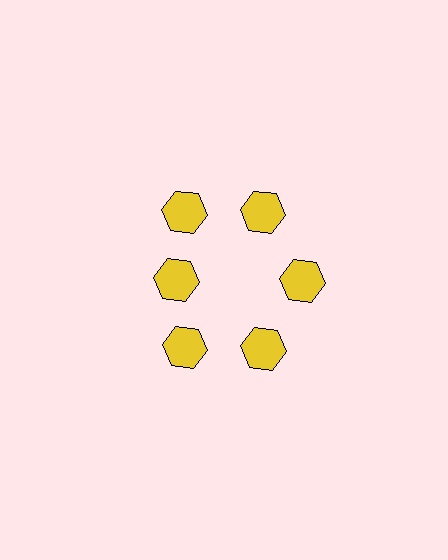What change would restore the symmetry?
The symmetry would be restored by moving it outward, back onto the ring so that all 6 hexagons sit at equal angles and equal distance from the center.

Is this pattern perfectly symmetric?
No. The 6 yellow hexagons are arranged in a ring, but one element near the 9 o'clock position is pulled inward toward the center, breaking the 6-fold rotational symmetry.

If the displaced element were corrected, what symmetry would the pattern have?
It would have 6-fold rotational symmetry — the pattern would map onto itself every 60 degrees.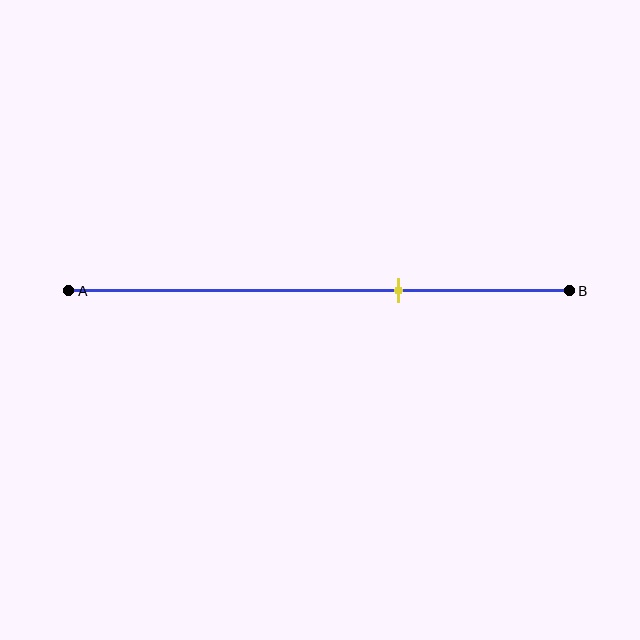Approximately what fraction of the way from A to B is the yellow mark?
The yellow mark is approximately 65% of the way from A to B.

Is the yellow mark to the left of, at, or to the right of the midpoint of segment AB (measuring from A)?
The yellow mark is to the right of the midpoint of segment AB.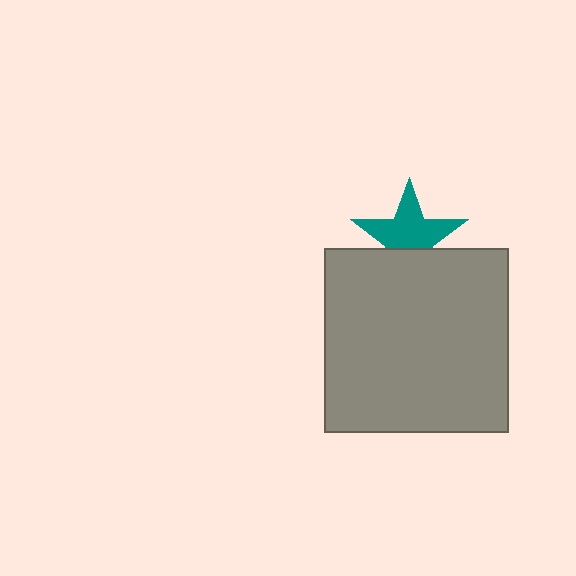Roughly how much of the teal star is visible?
About half of it is visible (roughly 65%).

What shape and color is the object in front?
The object in front is a gray square.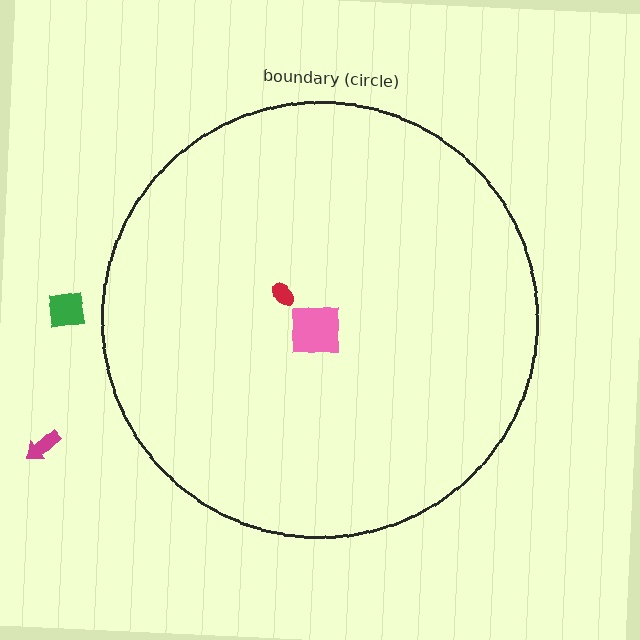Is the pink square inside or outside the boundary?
Inside.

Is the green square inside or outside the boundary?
Outside.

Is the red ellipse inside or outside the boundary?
Inside.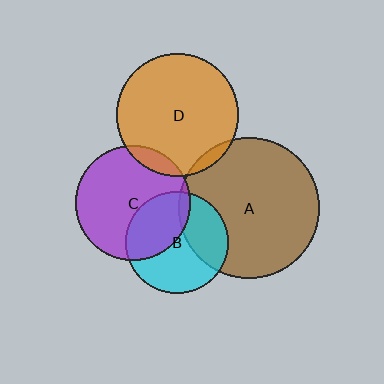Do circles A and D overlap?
Yes.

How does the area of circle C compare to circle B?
Approximately 1.2 times.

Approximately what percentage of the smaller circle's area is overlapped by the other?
Approximately 5%.